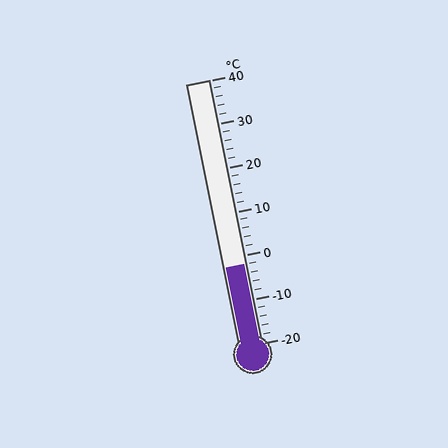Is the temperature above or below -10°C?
The temperature is above -10°C.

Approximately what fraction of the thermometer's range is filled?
The thermometer is filled to approximately 30% of its range.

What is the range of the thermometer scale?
The thermometer scale ranges from -20°C to 40°C.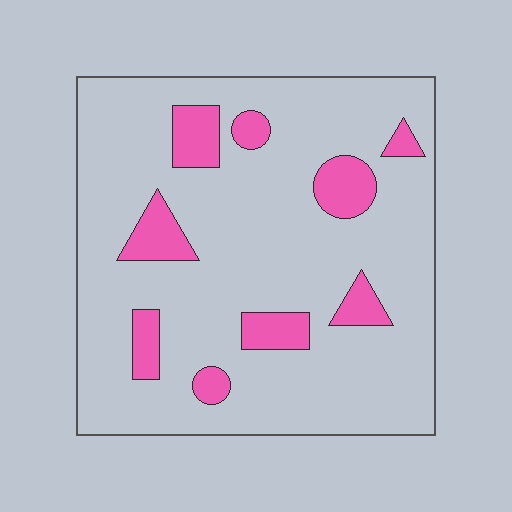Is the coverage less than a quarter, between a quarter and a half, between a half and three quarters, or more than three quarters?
Less than a quarter.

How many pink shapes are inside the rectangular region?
9.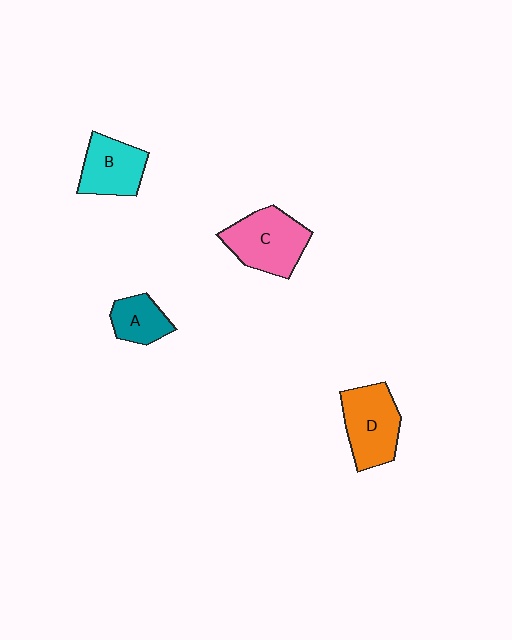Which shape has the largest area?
Shape C (pink).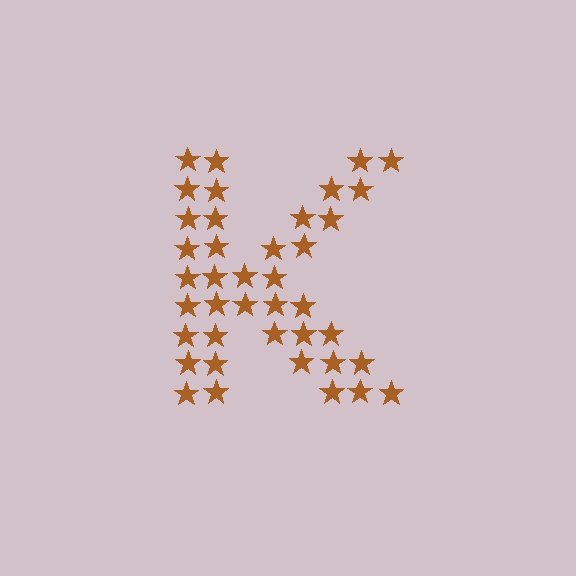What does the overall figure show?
The overall figure shows the letter K.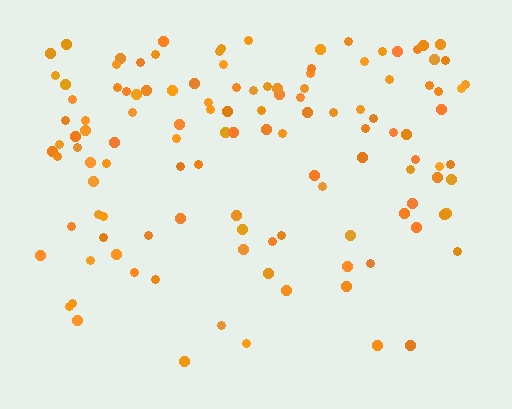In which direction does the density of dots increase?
From bottom to top, with the top side densest.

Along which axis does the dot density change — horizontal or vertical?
Vertical.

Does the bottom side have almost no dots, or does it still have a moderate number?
Still a moderate number, just noticeably fewer than the top.